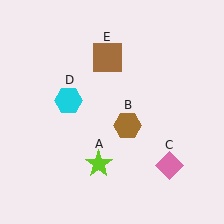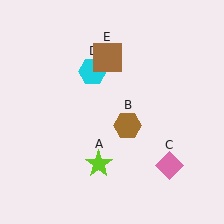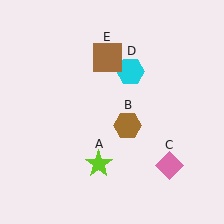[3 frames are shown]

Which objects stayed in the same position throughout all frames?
Lime star (object A) and brown hexagon (object B) and pink diamond (object C) and brown square (object E) remained stationary.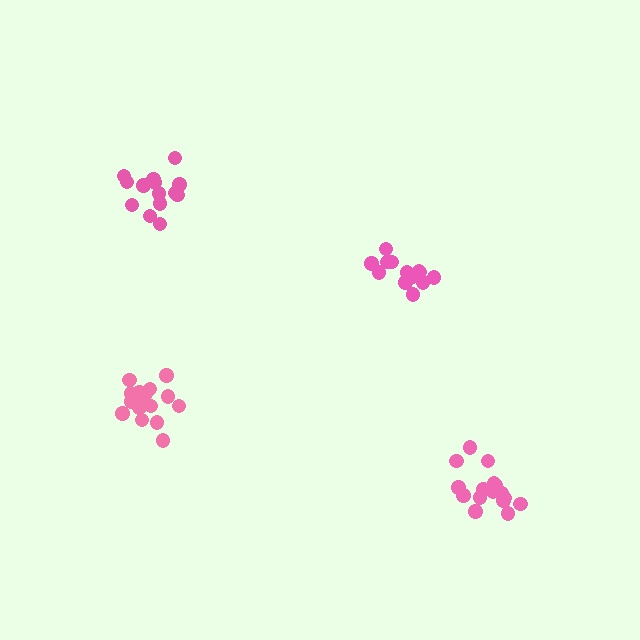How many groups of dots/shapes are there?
There are 4 groups.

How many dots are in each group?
Group 1: 16 dots, Group 2: 14 dots, Group 3: 15 dots, Group 4: 18 dots (63 total).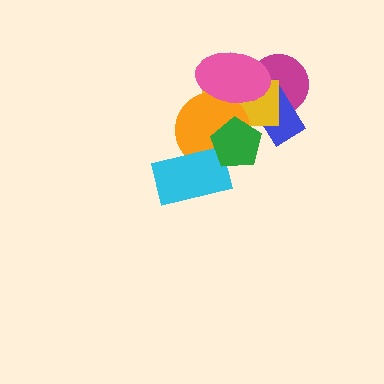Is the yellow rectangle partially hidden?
Yes, it is partially covered by another shape.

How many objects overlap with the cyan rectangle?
2 objects overlap with the cyan rectangle.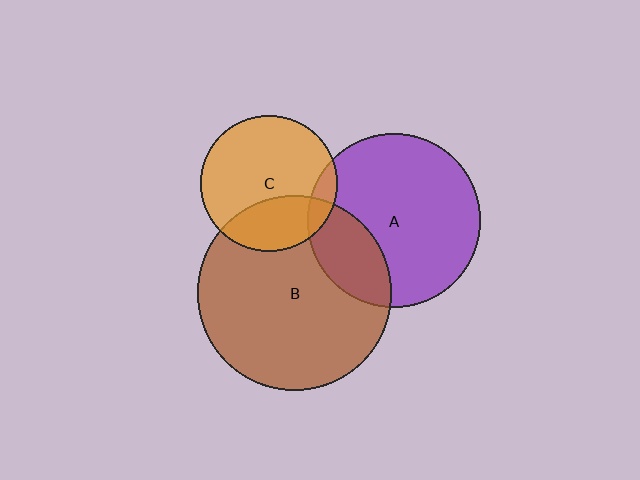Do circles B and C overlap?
Yes.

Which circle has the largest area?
Circle B (brown).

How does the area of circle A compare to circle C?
Approximately 1.6 times.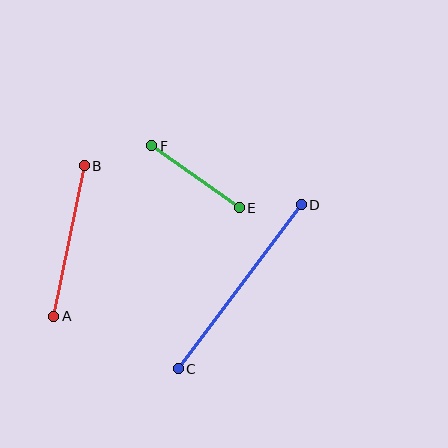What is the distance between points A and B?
The distance is approximately 154 pixels.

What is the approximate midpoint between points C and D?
The midpoint is at approximately (240, 287) pixels.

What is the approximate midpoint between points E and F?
The midpoint is at approximately (196, 177) pixels.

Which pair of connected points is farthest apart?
Points C and D are farthest apart.